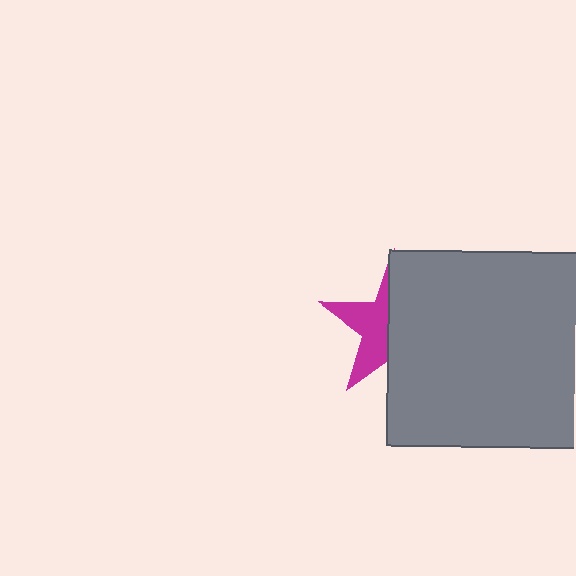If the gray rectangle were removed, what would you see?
You would see the complete magenta star.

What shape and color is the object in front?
The object in front is a gray rectangle.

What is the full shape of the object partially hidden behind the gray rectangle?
The partially hidden object is a magenta star.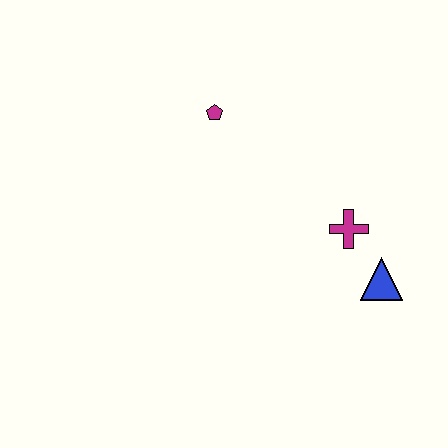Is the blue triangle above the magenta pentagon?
No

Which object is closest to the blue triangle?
The magenta cross is closest to the blue triangle.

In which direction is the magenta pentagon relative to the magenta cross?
The magenta pentagon is to the left of the magenta cross.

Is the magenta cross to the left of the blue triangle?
Yes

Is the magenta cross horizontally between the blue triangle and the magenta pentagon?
Yes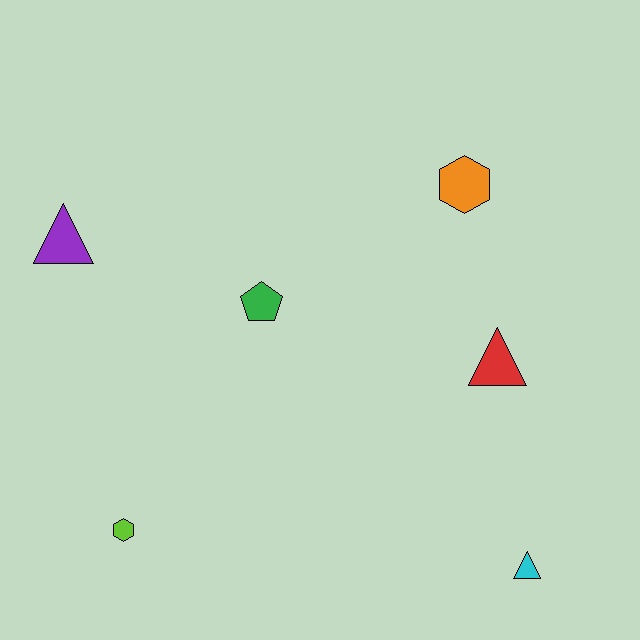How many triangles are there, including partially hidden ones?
There are 3 triangles.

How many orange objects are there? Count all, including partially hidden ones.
There is 1 orange object.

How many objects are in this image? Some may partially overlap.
There are 6 objects.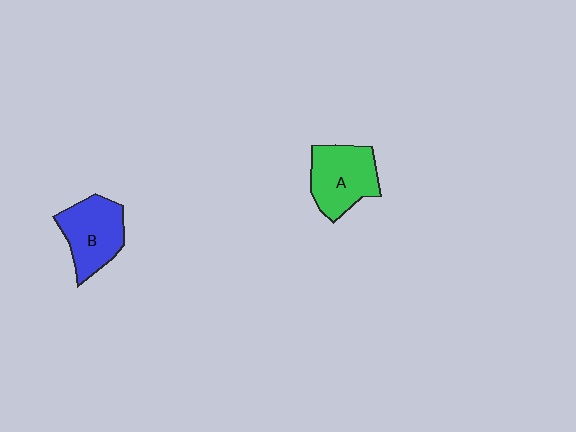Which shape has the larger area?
Shape A (green).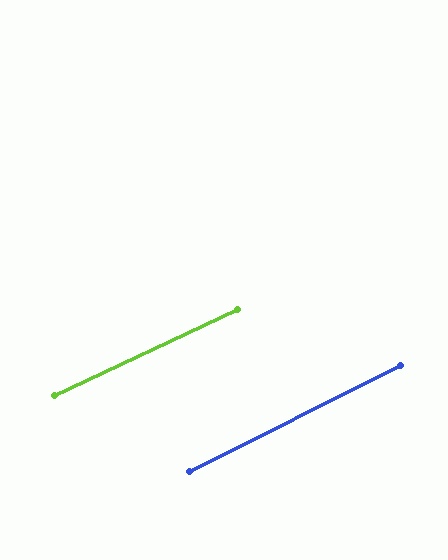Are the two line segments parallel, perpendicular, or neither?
Parallel — their directions differ by only 1.5°.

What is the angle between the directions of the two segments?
Approximately 2 degrees.